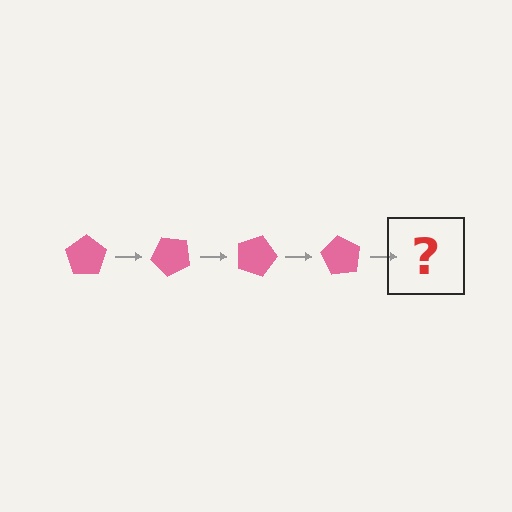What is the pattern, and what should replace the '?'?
The pattern is that the pentagon rotates 45 degrees each step. The '?' should be a pink pentagon rotated 180 degrees.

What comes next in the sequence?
The next element should be a pink pentagon rotated 180 degrees.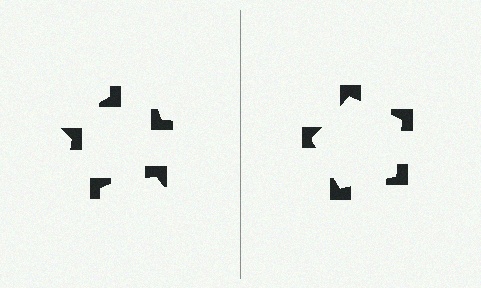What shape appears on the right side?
An illusory pentagon.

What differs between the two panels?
The notched squares are positioned identically on both sides; only the wedge orientations differ. On the right they align to a pentagon; on the left they are misaligned.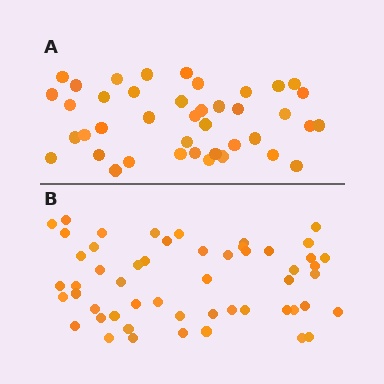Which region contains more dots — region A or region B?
Region B (the bottom region) has more dots.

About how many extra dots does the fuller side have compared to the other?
Region B has roughly 12 or so more dots than region A.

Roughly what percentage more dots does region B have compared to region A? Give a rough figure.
About 30% more.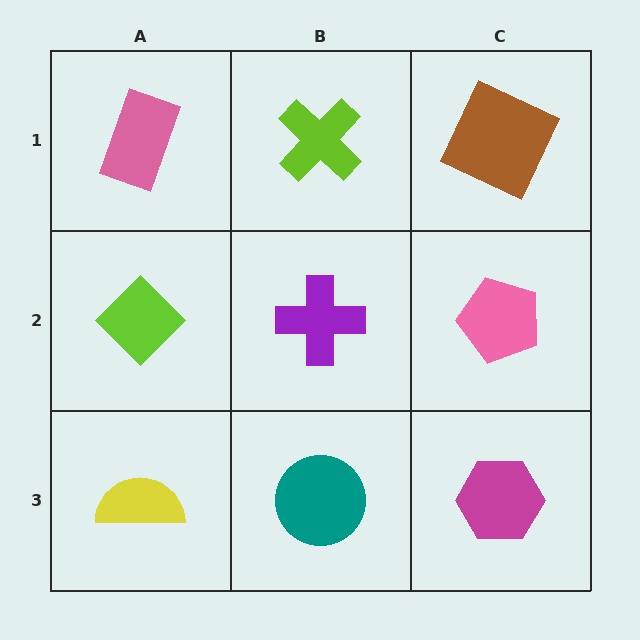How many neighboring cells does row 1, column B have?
3.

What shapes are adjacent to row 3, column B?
A purple cross (row 2, column B), a yellow semicircle (row 3, column A), a magenta hexagon (row 3, column C).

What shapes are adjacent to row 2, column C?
A brown square (row 1, column C), a magenta hexagon (row 3, column C), a purple cross (row 2, column B).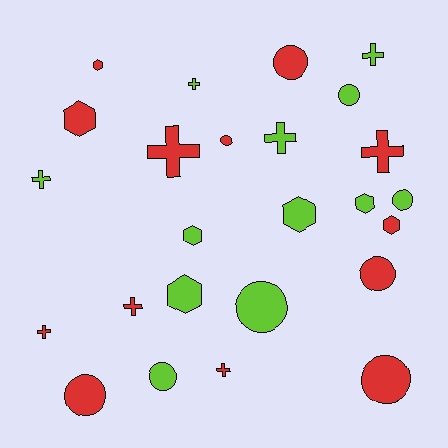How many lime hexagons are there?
There are 4 lime hexagons.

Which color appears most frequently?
Red, with 13 objects.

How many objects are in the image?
There are 25 objects.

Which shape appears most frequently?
Circle, with 9 objects.